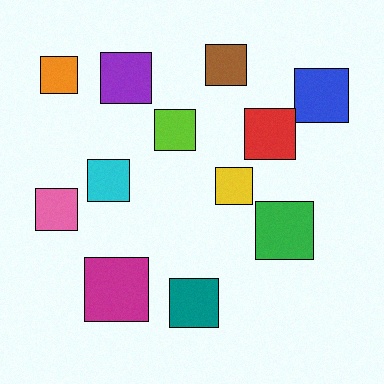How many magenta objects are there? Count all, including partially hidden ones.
There is 1 magenta object.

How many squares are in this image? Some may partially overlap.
There are 12 squares.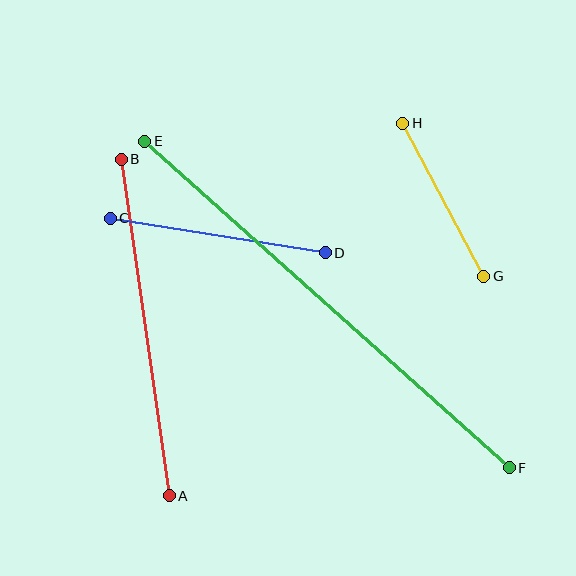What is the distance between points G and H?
The distance is approximately 174 pixels.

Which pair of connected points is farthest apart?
Points E and F are farthest apart.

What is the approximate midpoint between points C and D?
The midpoint is at approximately (218, 235) pixels.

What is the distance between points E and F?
The distance is approximately 489 pixels.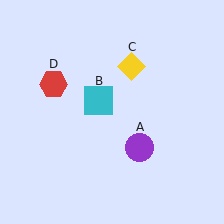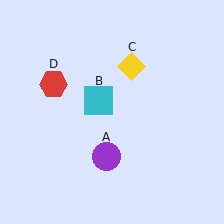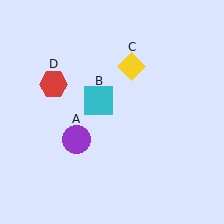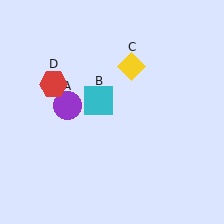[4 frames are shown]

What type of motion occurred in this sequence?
The purple circle (object A) rotated clockwise around the center of the scene.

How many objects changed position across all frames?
1 object changed position: purple circle (object A).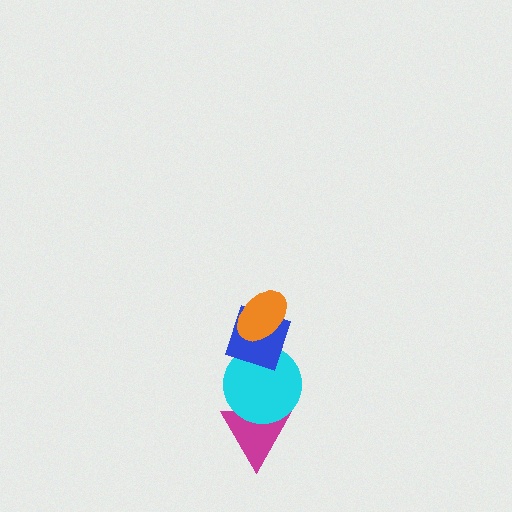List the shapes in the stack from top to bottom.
From top to bottom: the orange ellipse, the blue diamond, the cyan circle, the magenta triangle.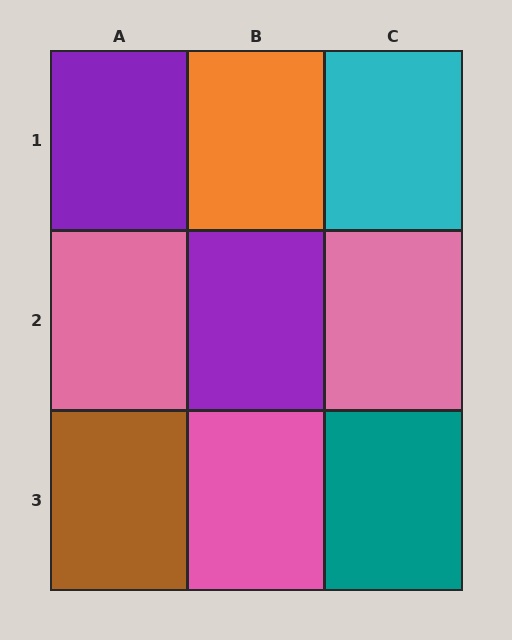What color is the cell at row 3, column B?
Pink.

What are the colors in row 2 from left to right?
Pink, purple, pink.